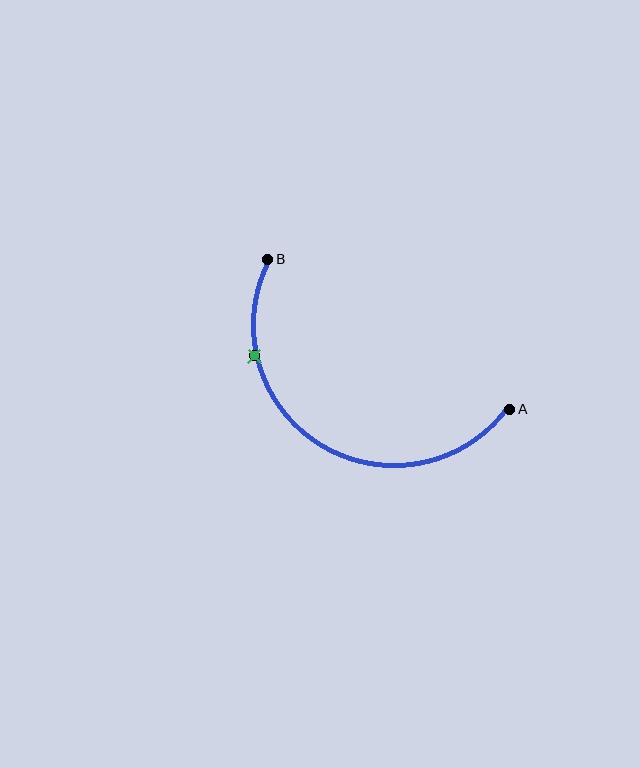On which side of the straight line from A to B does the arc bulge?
The arc bulges below the straight line connecting A and B.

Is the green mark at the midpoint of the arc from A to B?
No. The green mark lies on the arc but is closer to endpoint B. The arc midpoint would be at the point on the curve equidistant along the arc from both A and B.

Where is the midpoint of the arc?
The arc midpoint is the point on the curve farthest from the straight line joining A and B. It sits below that line.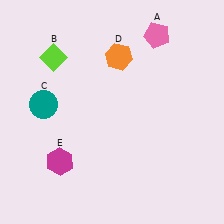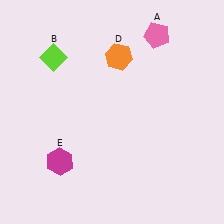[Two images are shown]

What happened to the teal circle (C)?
The teal circle (C) was removed in Image 2. It was in the top-left area of Image 1.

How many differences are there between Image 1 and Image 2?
There is 1 difference between the two images.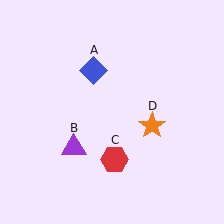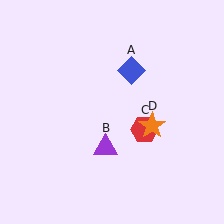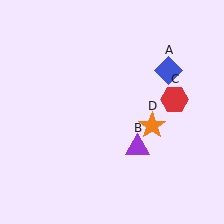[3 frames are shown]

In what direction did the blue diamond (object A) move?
The blue diamond (object A) moved right.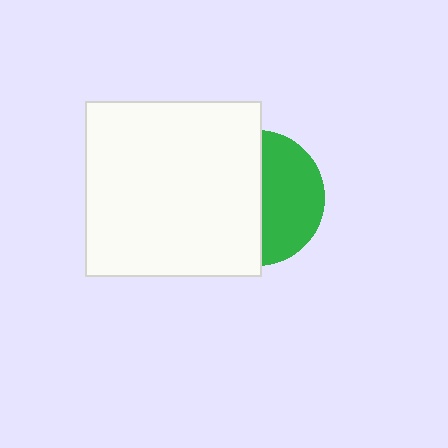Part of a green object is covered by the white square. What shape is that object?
It is a circle.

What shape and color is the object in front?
The object in front is a white square.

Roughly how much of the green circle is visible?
About half of it is visible (roughly 46%).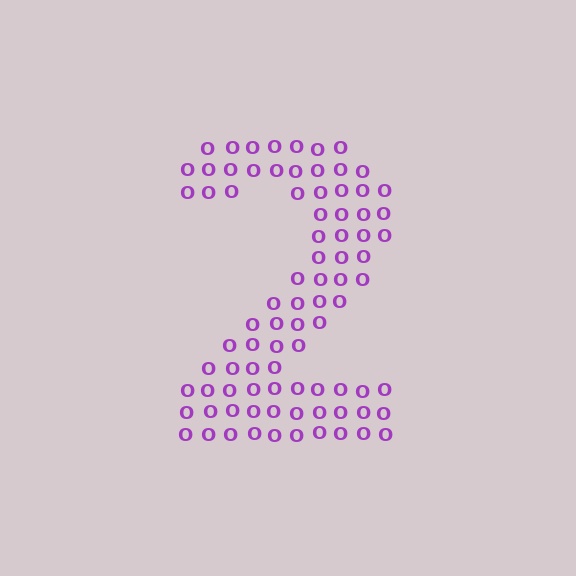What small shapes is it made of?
It is made of small letter O's.